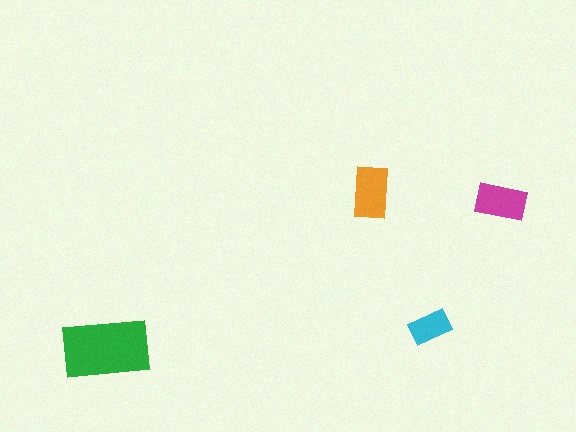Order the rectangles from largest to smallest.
the green one, the orange one, the magenta one, the cyan one.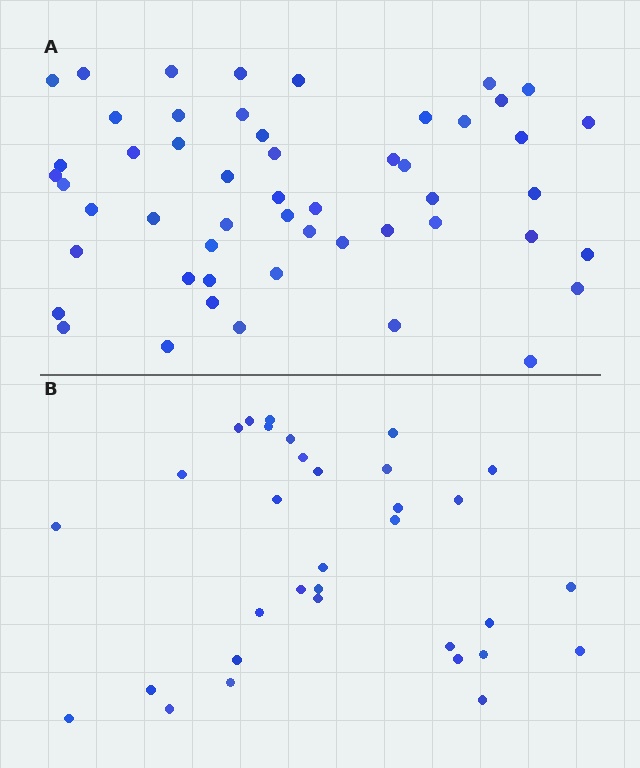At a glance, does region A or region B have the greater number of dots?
Region A (the top region) has more dots.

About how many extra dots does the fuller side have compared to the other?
Region A has approximately 20 more dots than region B.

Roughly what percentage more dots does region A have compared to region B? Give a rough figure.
About 60% more.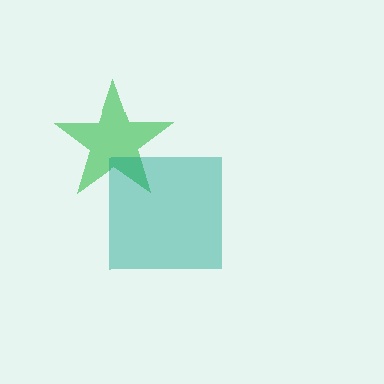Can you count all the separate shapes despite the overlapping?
Yes, there are 2 separate shapes.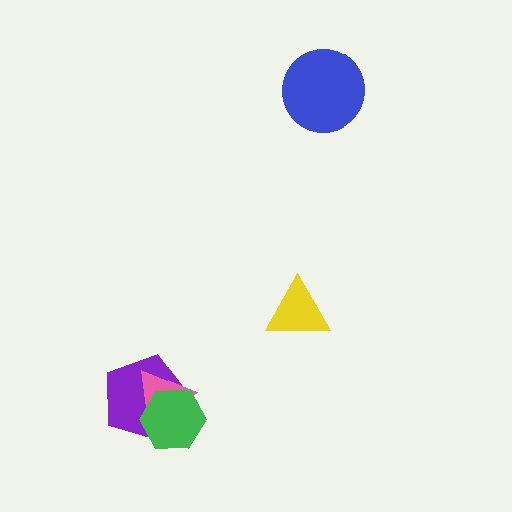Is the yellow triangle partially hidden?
No, no other shape covers it.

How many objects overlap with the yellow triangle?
0 objects overlap with the yellow triangle.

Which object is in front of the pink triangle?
The green hexagon is in front of the pink triangle.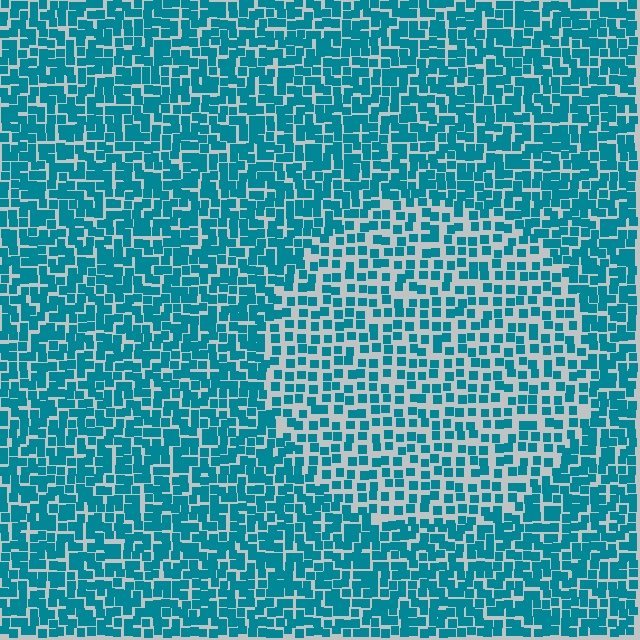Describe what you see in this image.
The image contains small teal elements arranged at two different densities. A circle-shaped region is visible where the elements are less densely packed than the surrounding area.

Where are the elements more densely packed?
The elements are more densely packed outside the circle boundary.